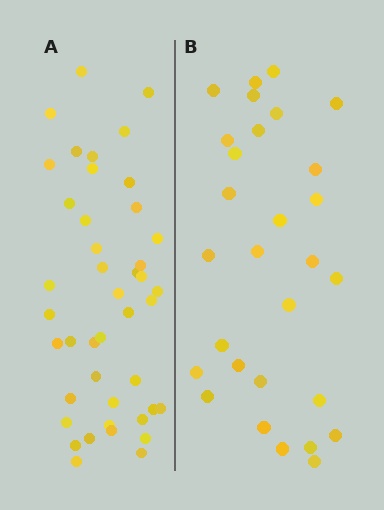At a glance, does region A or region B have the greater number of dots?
Region A (the left region) has more dots.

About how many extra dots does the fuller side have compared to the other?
Region A has approximately 15 more dots than region B.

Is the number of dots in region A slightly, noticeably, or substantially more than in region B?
Region A has substantially more. The ratio is roughly 1.5 to 1.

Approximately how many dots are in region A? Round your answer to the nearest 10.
About 40 dots. (The exact count is 43, which rounds to 40.)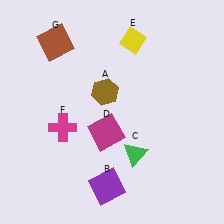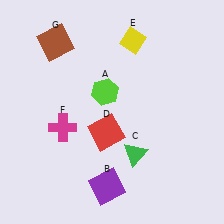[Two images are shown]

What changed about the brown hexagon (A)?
In Image 1, A is brown. In Image 2, it changed to lime.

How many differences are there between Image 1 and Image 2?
There are 2 differences between the two images.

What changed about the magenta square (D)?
In Image 1, D is magenta. In Image 2, it changed to red.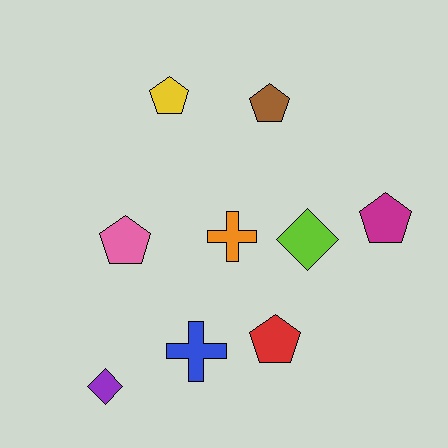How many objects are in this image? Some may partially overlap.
There are 9 objects.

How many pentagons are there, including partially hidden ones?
There are 5 pentagons.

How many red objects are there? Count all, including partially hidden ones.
There is 1 red object.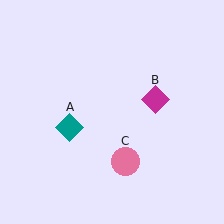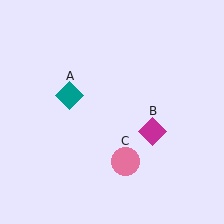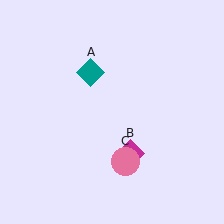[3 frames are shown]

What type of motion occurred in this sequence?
The teal diamond (object A), magenta diamond (object B) rotated clockwise around the center of the scene.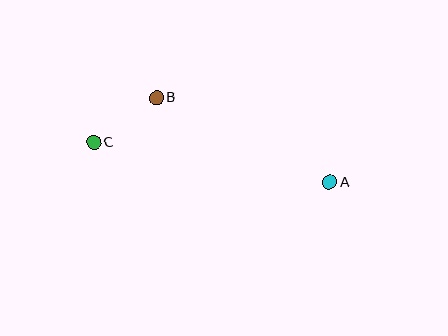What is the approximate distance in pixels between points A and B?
The distance between A and B is approximately 193 pixels.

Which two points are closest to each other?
Points B and C are closest to each other.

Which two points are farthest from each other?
Points A and C are farthest from each other.